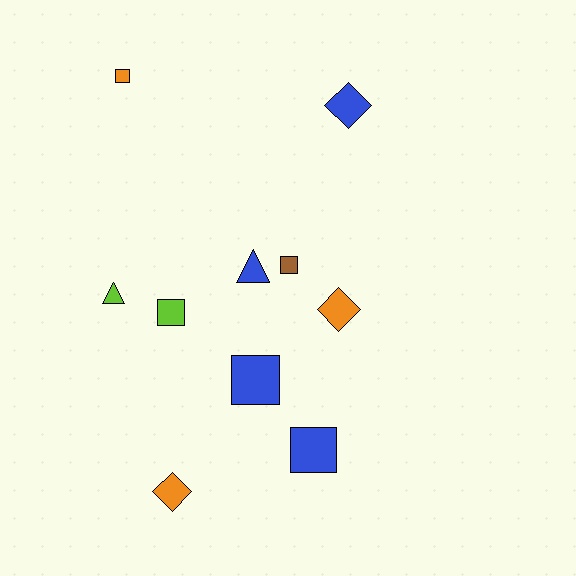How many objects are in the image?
There are 10 objects.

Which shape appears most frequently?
Square, with 5 objects.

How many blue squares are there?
There are 2 blue squares.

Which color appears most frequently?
Blue, with 4 objects.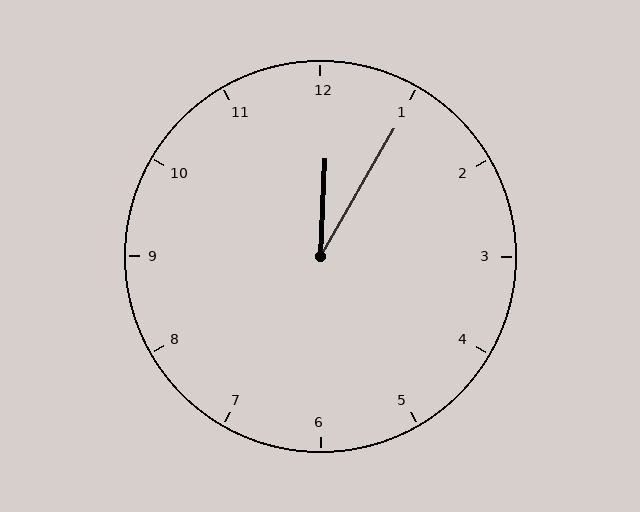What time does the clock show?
12:05.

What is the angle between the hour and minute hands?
Approximately 28 degrees.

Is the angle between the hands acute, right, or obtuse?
It is acute.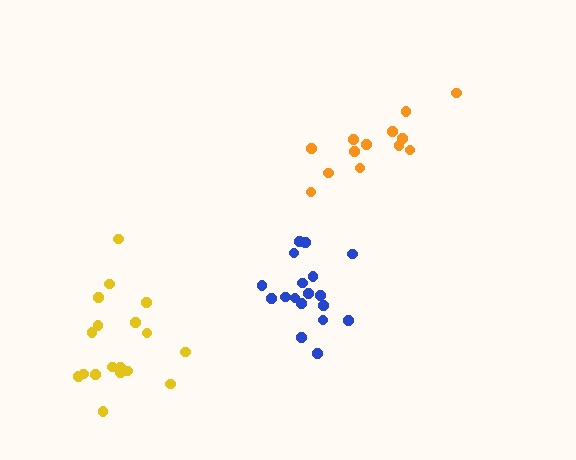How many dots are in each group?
Group 1: 13 dots, Group 2: 18 dots, Group 3: 18 dots (49 total).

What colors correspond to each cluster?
The clusters are colored: orange, yellow, blue.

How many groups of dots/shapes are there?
There are 3 groups.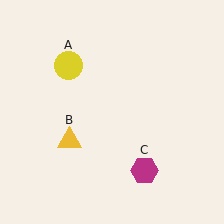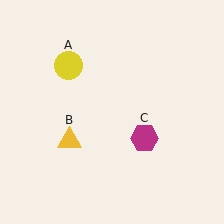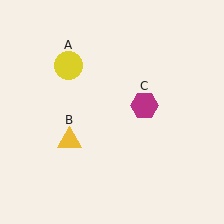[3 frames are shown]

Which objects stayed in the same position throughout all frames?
Yellow circle (object A) and yellow triangle (object B) remained stationary.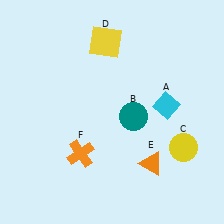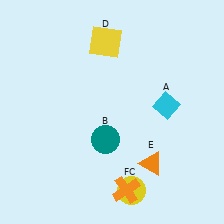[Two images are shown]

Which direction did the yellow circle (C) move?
The yellow circle (C) moved left.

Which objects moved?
The objects that moved are: the teal circle (B), the yellow circle (C), the orange cross (F).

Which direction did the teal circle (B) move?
The teal circle (B) moved left.